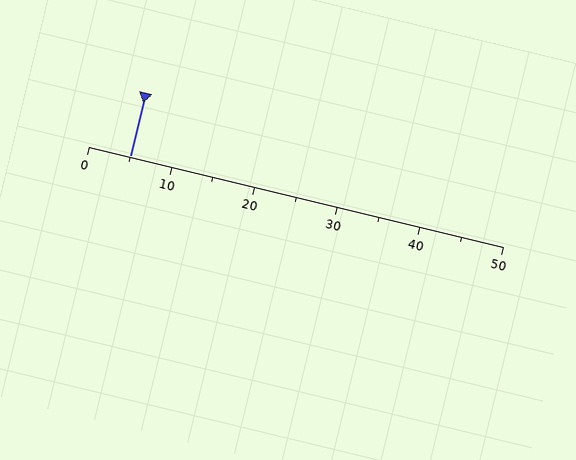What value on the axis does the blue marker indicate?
The marker indicates approximately 5.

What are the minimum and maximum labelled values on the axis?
The axis runs from 0 to 50.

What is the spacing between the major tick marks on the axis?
The major ticks are spaced 10 apart.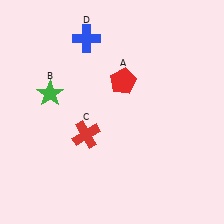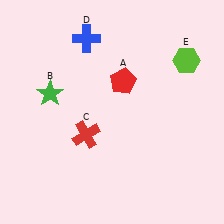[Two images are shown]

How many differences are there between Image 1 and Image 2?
There is 1 difference between the two images.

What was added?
A lime hexagon (E) was added in Image 2.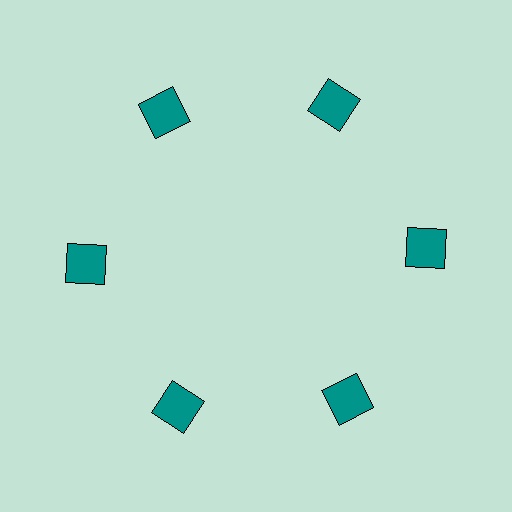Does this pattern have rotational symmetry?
Yes, this pattern has 6-fold rotational symmetry. It looks the same after rotating 60 degrees around the center.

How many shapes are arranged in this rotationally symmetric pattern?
There are 6 shapes, arranged in 6 groups of 1.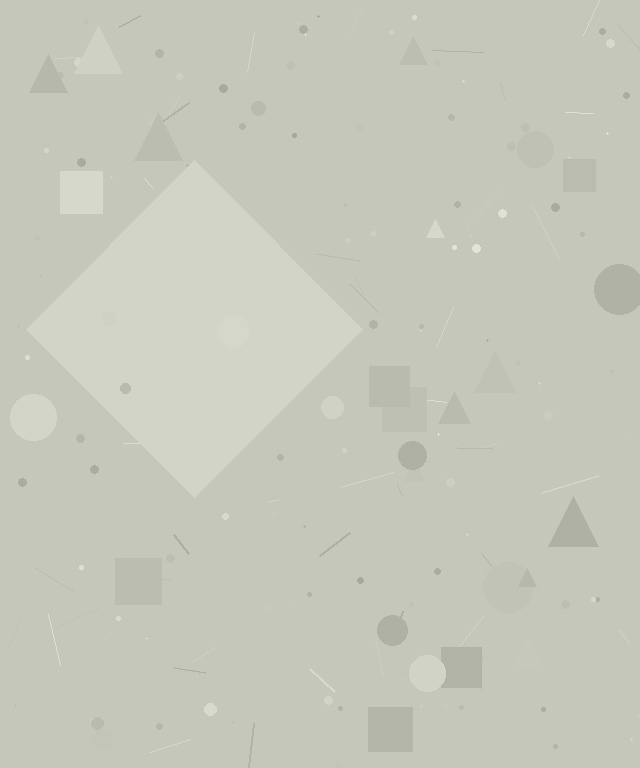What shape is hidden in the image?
A diamond is hidden in the image.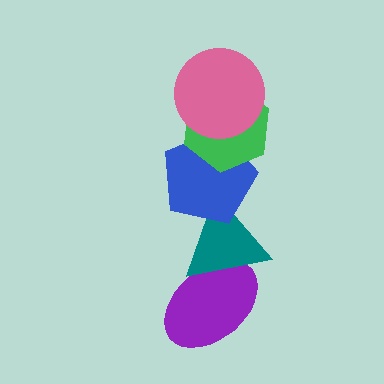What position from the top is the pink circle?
The pink circle is 1st from the top.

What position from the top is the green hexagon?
The green hexagon is 2nd from the top.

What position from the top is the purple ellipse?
The purple ellipse is 5th from the top.